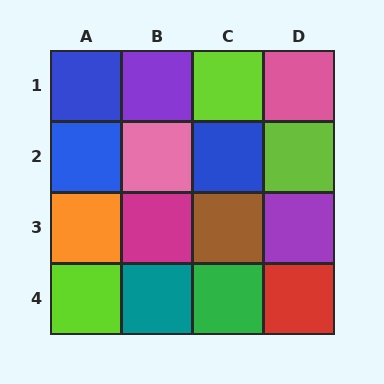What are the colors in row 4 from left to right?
Lime, teal, green, red.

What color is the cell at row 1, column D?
Pink.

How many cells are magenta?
1 cell is magenta.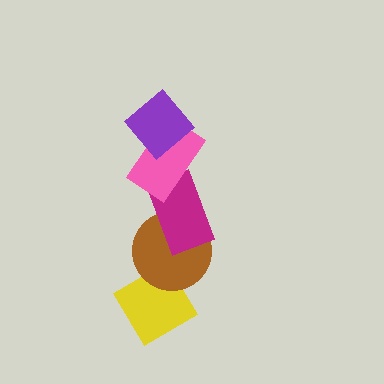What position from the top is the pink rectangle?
The pink rectangle is 2nd from the top.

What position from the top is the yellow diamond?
The yellow diamond is 5th from the top.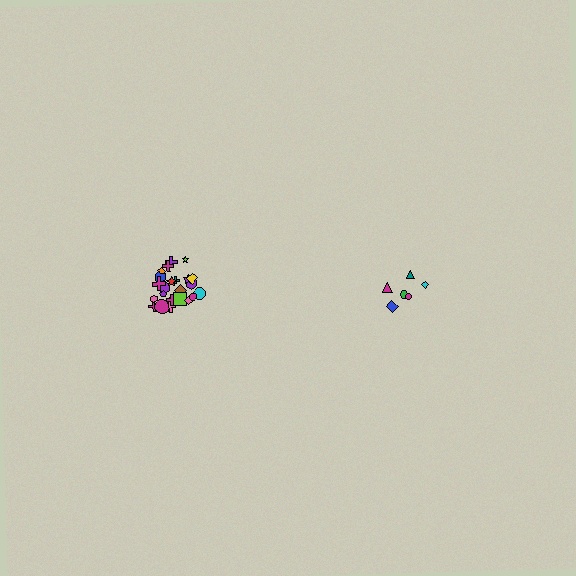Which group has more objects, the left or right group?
The left group.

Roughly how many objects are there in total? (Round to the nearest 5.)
Roughly 30 objects in total.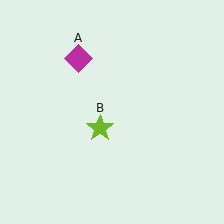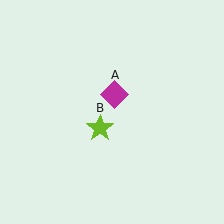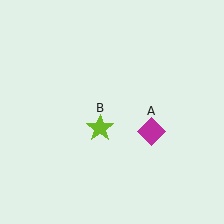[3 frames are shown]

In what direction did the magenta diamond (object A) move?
The magenta diamond (object A) moved down and to the right.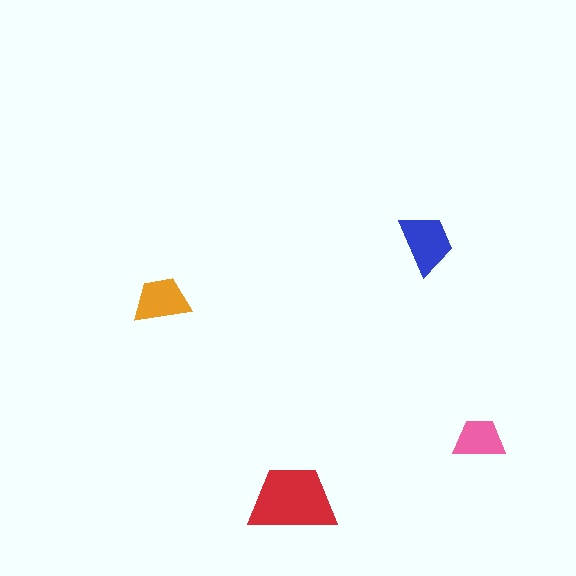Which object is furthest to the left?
The orange trapezoid is leftmost.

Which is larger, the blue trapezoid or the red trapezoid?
The red one.